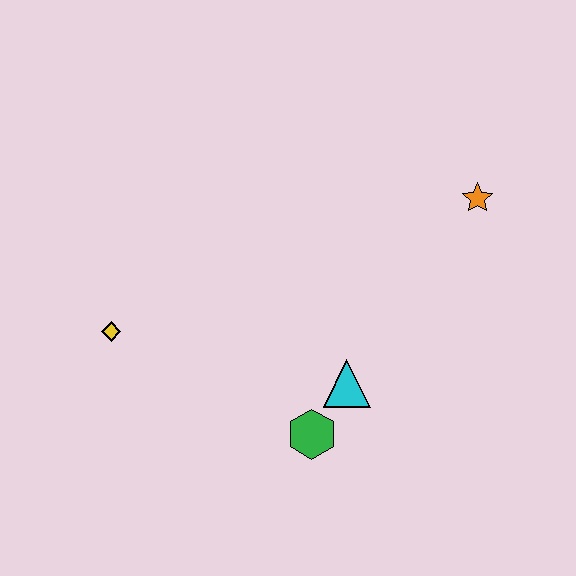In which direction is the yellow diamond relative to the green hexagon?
The yellow diamond is to the left of the green hexagon.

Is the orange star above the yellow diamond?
Yes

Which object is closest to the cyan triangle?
The green hexagon is closest to the cyan triangle.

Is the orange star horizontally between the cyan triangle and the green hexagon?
No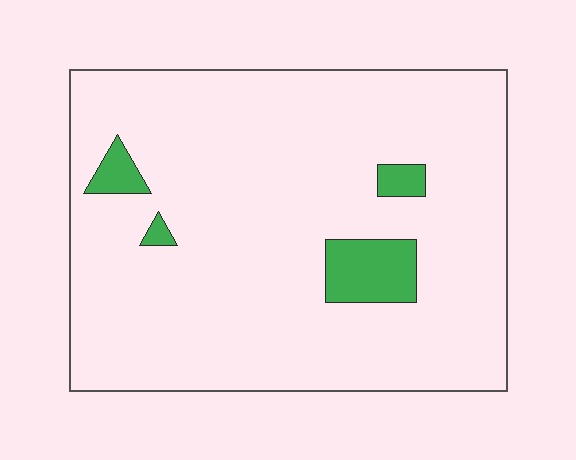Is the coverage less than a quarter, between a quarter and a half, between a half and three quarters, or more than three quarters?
Less than a quarter.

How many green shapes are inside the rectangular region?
4.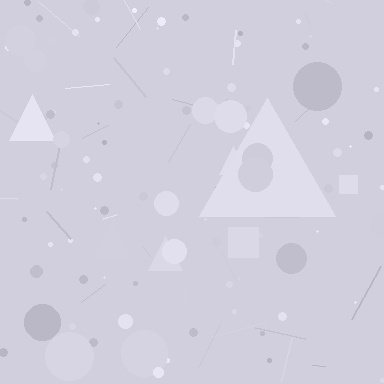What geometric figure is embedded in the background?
A triangle is embedded in the background.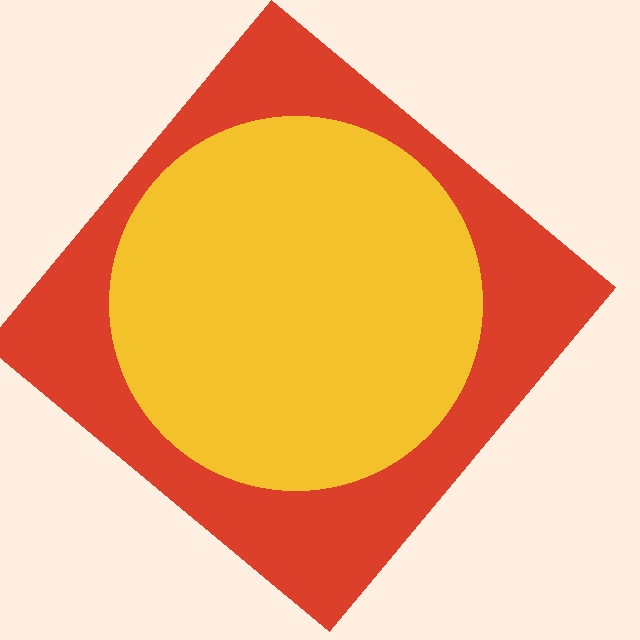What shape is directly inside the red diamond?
The yellow circle.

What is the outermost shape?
The red diamond.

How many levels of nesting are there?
2.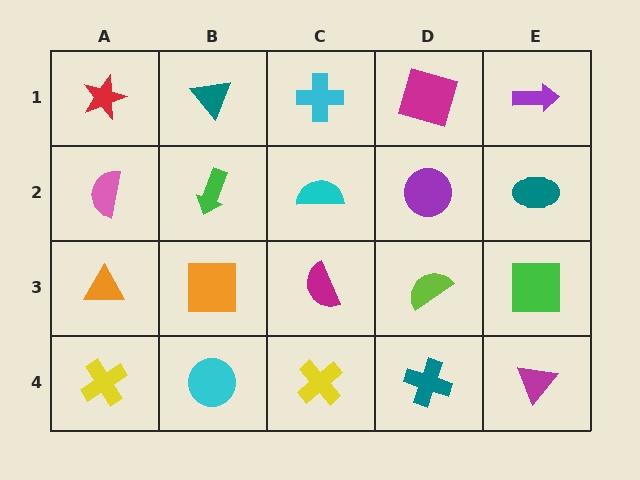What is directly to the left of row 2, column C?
A green arrow.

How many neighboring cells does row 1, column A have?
2.